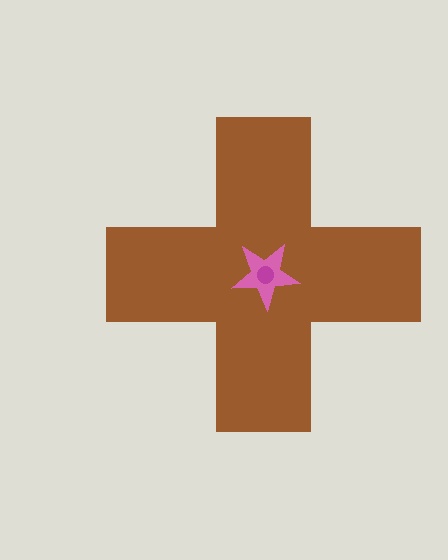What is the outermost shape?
The brown cross.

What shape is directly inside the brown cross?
The pink star.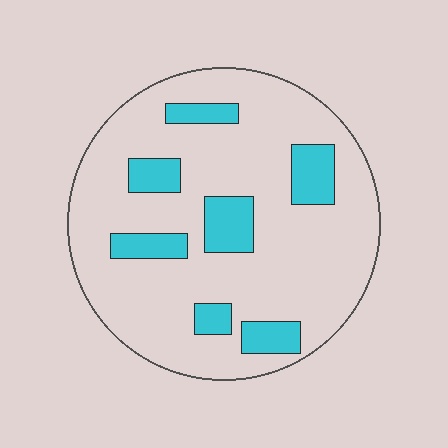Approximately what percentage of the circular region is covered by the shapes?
Approximately 20%.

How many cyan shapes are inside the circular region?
7.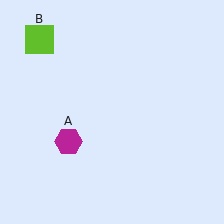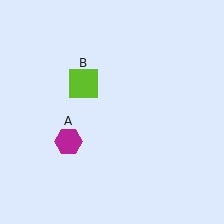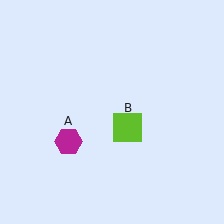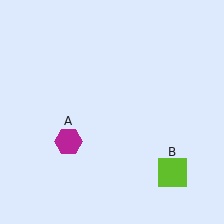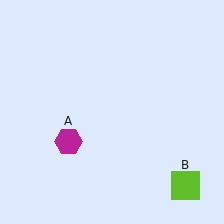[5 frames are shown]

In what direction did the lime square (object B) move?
The lime square (object B) moved down and to the right.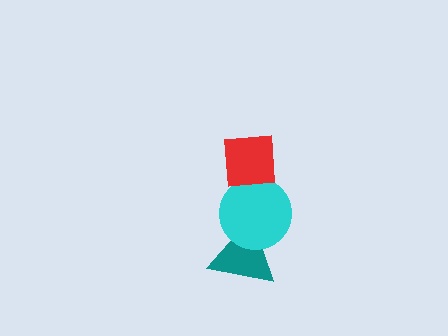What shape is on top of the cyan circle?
The red square is on top of the cyan circle.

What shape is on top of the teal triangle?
The cyan circle is on top of the teal triangle.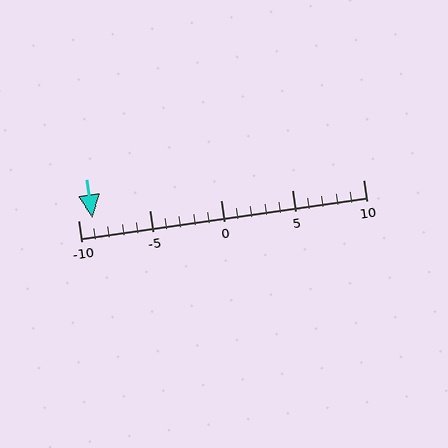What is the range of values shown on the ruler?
The ruler shows values from -10 to 10.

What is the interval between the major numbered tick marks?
The major tick marks are spaced 5 units apart.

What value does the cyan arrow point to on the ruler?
The cyan arrow points to approximately -9.